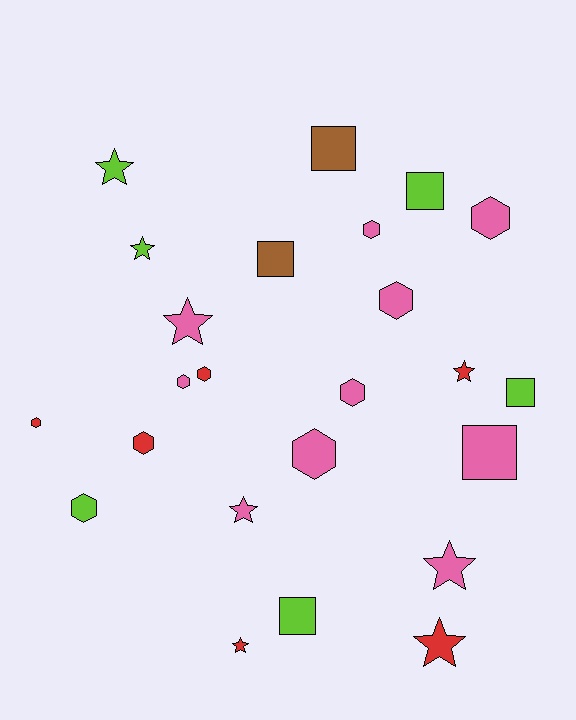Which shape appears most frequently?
Hexagon, with 10 objects.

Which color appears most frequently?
Pink, with 10 objects.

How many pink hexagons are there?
There are 6 pink hexagons.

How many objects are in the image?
There are 24 objects.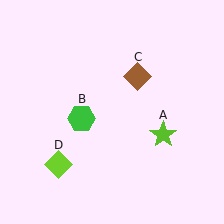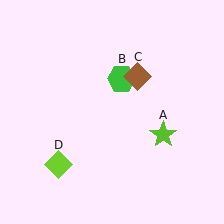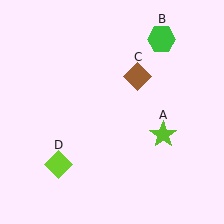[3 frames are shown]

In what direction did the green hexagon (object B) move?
The green hexagon (object B) moved up and to the right.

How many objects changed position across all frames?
1 object changed position: green hexagon (object B).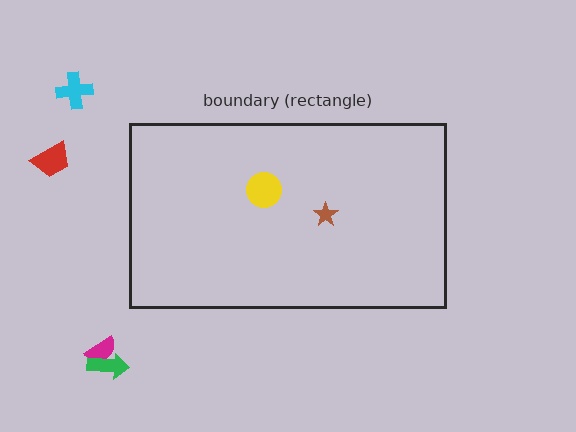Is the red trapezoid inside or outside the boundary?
Outside.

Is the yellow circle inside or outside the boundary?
Inside.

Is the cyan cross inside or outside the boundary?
Outside.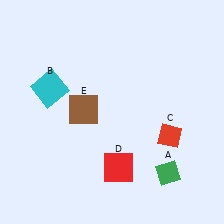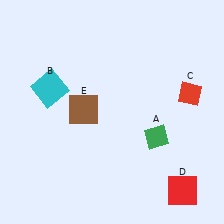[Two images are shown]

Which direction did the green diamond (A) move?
The green diamond (A) moved up.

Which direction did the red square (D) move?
The red square (D) moved right.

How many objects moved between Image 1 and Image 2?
3 objects moved between the two images.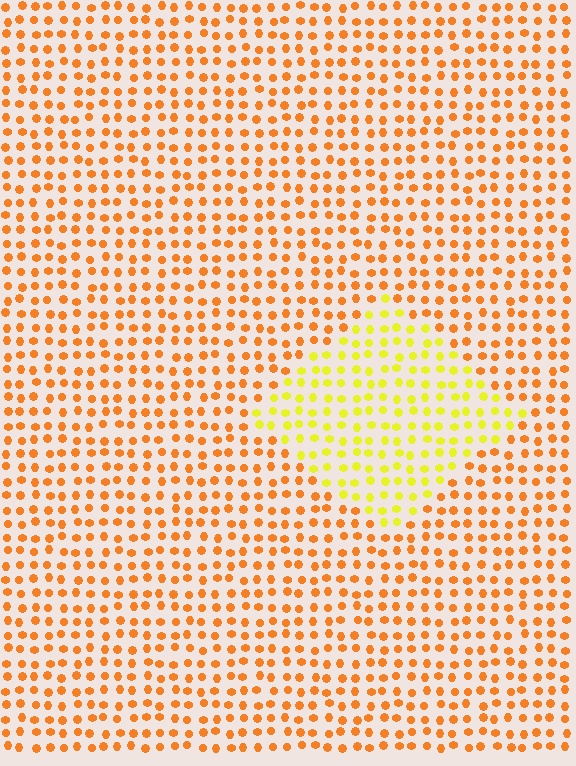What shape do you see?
I see a diamond.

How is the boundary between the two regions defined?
The boundary is defined purely by a slight shift in hue (about 38 degrees). Spacing, size, and orientation are identical on both sides.